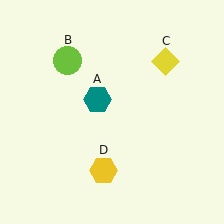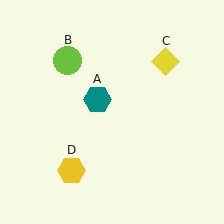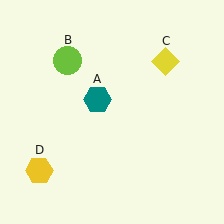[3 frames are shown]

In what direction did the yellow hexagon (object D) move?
The yellow hexagon (object D) moved left.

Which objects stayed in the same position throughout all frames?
Teal hexagon (object A) and lime circle (object B) and yellow diamond (object C) remained stationary.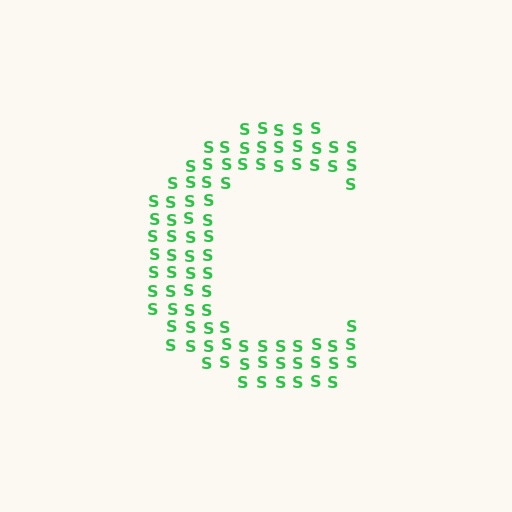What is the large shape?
The large shape is the letter C.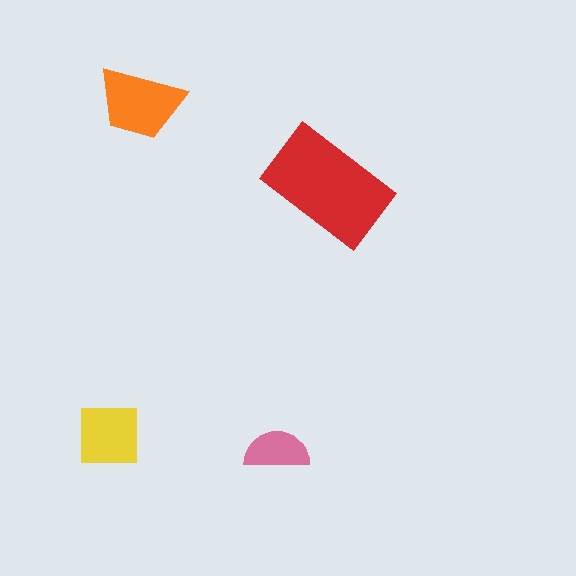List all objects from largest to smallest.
The red rectangle, the orange trapezoid, the yellow square, the pink semicircle.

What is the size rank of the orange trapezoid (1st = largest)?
2nd.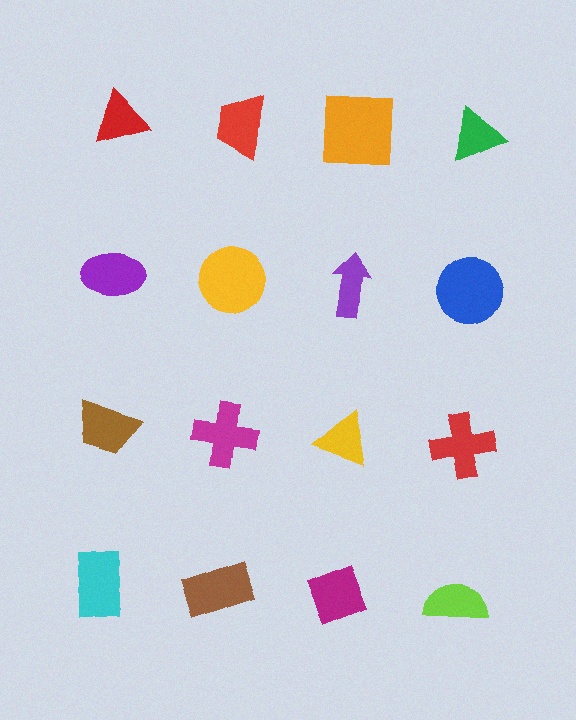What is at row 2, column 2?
A yellow circle.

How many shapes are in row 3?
4 shapes.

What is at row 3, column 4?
A red cross.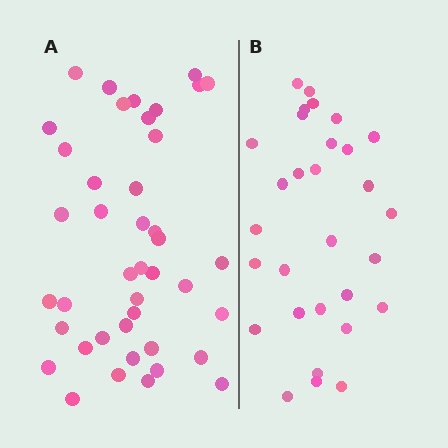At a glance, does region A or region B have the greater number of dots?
Region A (the left region) has more dots.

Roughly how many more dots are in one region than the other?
Region A has roughly 12 or so more dots than region B.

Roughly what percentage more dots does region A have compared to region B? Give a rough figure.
About 40% more.